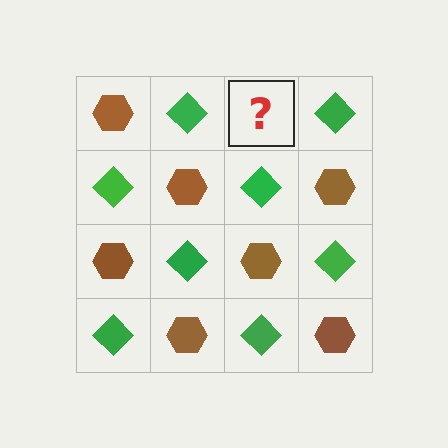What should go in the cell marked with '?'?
The missing cell should contain a brown hexagon.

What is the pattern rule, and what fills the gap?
The rule is that it alternates brown hexagon and green diamond in a checkerboard pattern. The gap should be filled with a brown hexagon.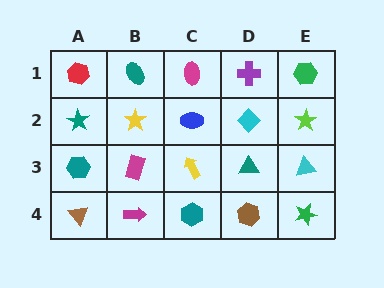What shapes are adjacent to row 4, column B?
A magenta rectangle (row 3, column B), a brown triangle (row 4, column A), a teal hexagon (row 4, column C).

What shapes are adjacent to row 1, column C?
A blue ellipse (row 2, column C), a teal ellipse (row 1, column B), a purple cross (row 1, column D).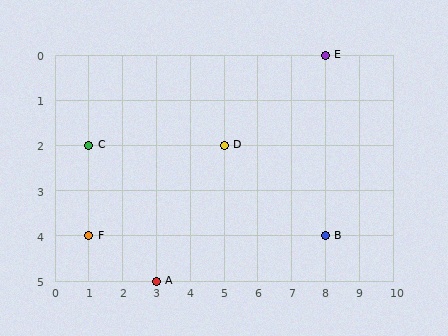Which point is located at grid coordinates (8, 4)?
Point B is at (8, 4).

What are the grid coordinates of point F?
Point F is at grid coordinates (1, 4).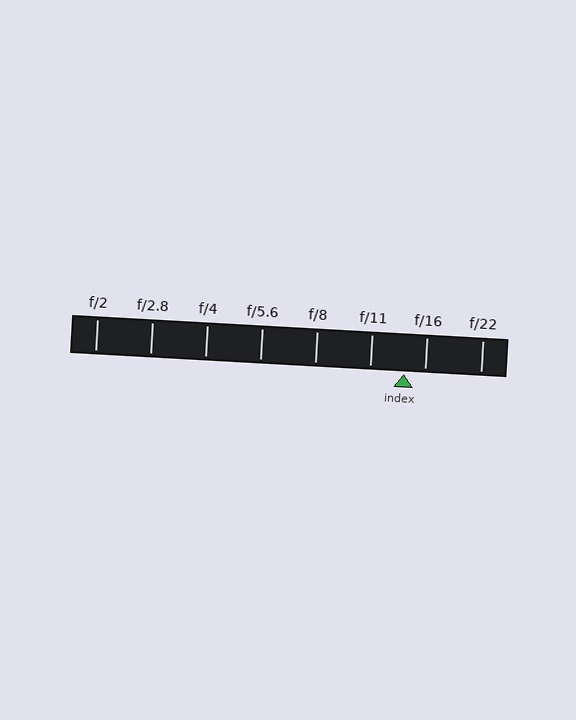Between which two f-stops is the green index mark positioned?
The index mark is between f/11 and f/16.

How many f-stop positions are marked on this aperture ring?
There are 8 f-stop positions marked.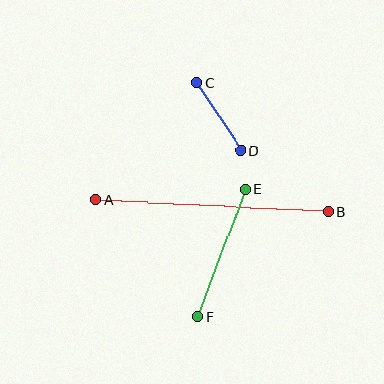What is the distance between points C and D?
The distance is approximately 80 pixels.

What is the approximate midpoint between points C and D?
The midpoint is at approximately (219, 116) pixels.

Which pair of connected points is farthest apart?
Points A and B are farthest apart.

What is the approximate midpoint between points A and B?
The midpoint is at approximately (212, 205) pixels.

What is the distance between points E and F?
The distance is approximately 136 pixels.